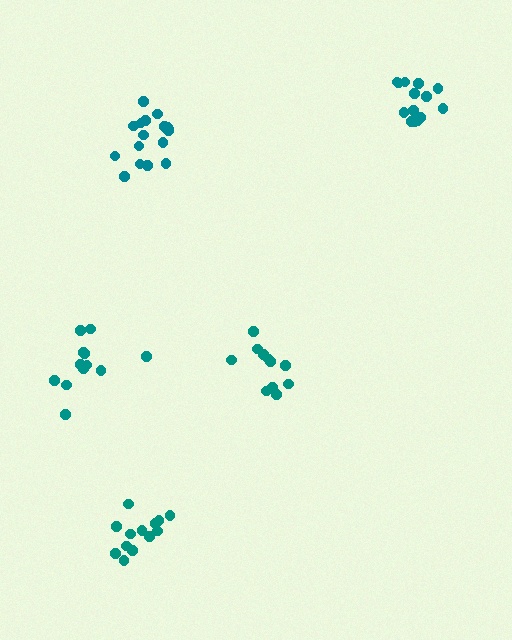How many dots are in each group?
Group 1: 11 dots, Group 2: 13 dots, Group 3: 17 dots, Group 4: 14 dots, Group 5: 12 dots (67 total).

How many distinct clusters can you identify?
There are 5 distinct clusters.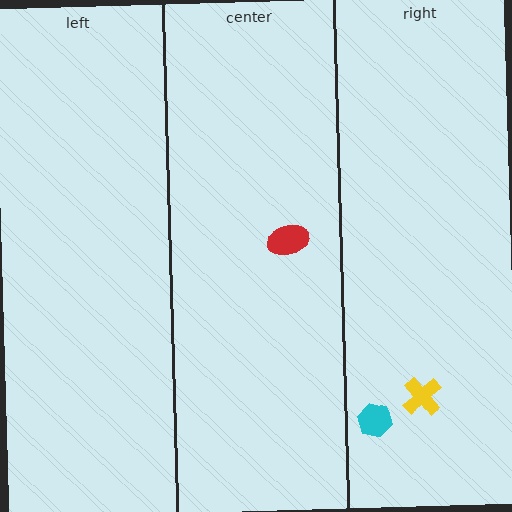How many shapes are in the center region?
1.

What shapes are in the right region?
The yellow cross, the cyan hexagon.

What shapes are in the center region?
The red ellipse.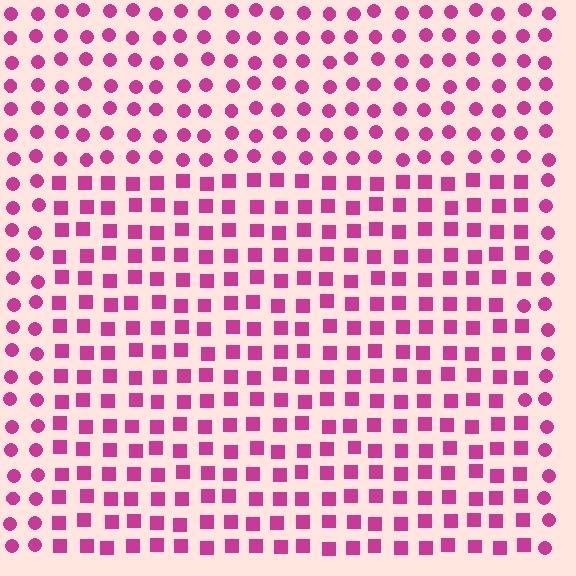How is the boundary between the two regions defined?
The boundary is defined by a change in element shape: squares inside vs. circles outside. All elements share the same color and spacing.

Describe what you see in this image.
The image is filled with small magenta elements arranged in a uniform grid. A rectangle-shaped region contains squares, while the surrounding area contains circles. The boundary is defined purely by the change in element shape.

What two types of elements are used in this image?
The image uses squares inside the rectangle region and circles outside it.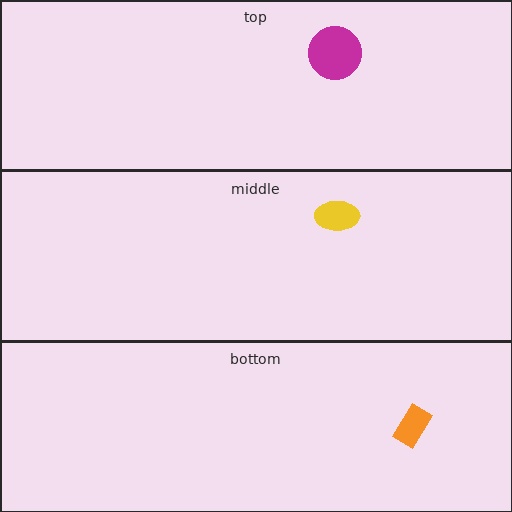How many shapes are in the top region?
1.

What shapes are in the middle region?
The yellow ellipse.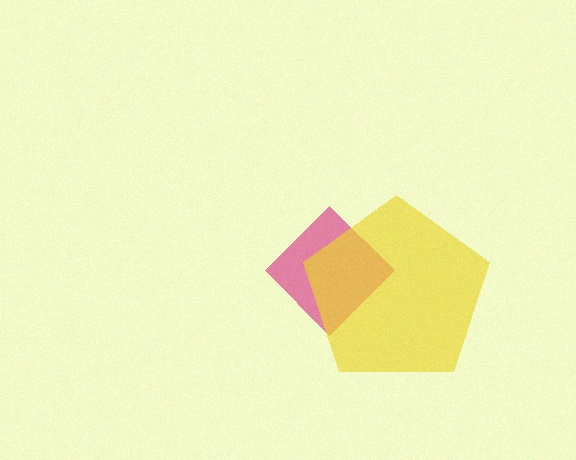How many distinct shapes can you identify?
There are 2 distinct shapes: a magenta diamond, a yellow pentagon.